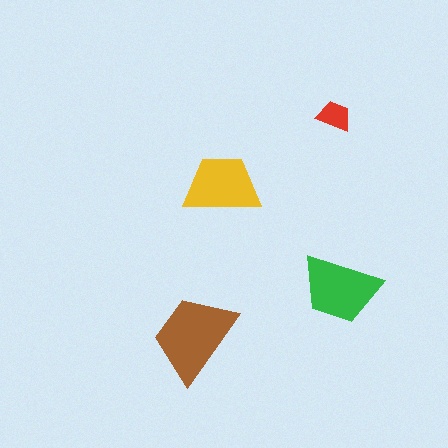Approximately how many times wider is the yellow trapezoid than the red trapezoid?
About 2 times wider.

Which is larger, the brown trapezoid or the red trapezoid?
The brown one.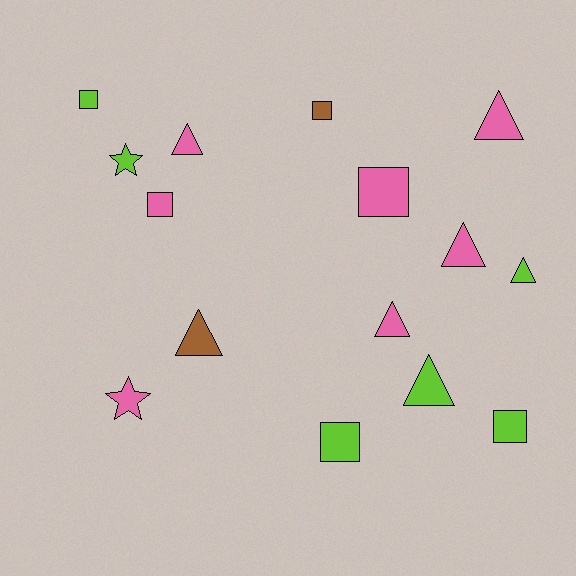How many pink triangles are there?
There are 4 pink triangles.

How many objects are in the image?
There are 15 objects.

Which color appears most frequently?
Pink, with 7 objects.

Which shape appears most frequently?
Triangle, with 7 objects.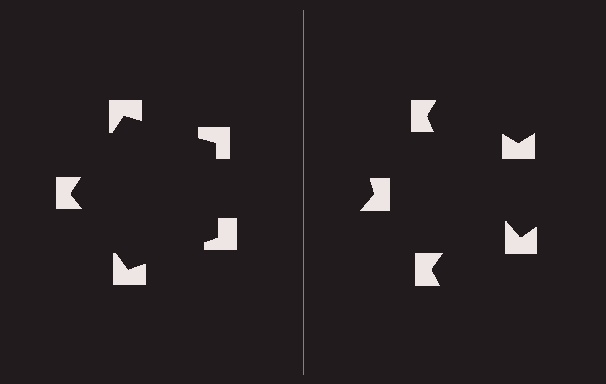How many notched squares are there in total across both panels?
10 — 5 on each side.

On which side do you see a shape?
An illusory pentagon appears on the left side. On the right side the wedge cuts are rotated, so no coherent shape forms.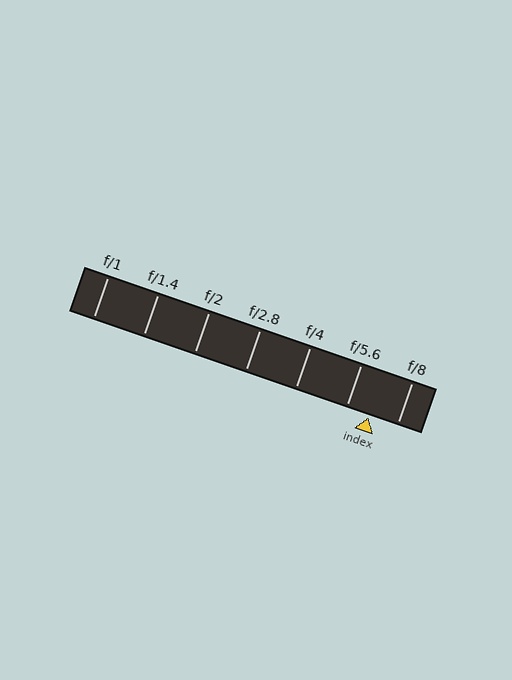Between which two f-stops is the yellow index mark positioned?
The index mark is between f/5.6 and f/8.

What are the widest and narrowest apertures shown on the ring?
The widest aperture shown is f/1 and the narrowest is f/8.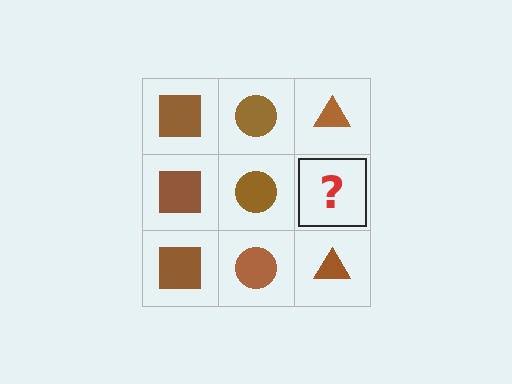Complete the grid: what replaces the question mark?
The question mark should be replaced with a brown triangle.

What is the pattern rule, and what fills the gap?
The rule is that each column has a consistent shape. The gap should be filled with a brown triangle.